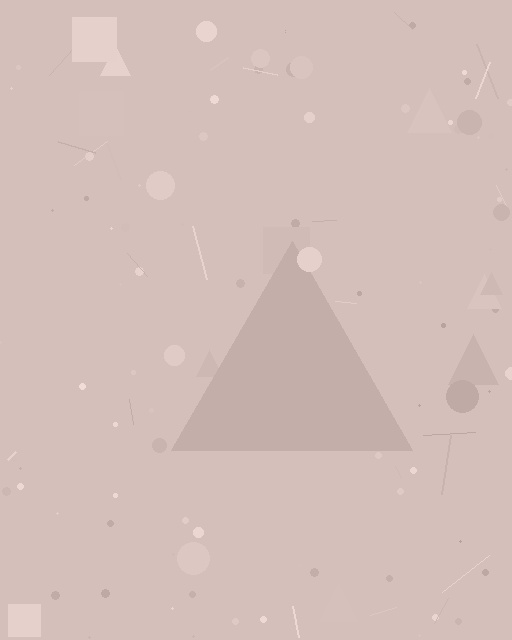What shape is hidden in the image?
A triangle is hidden in the image.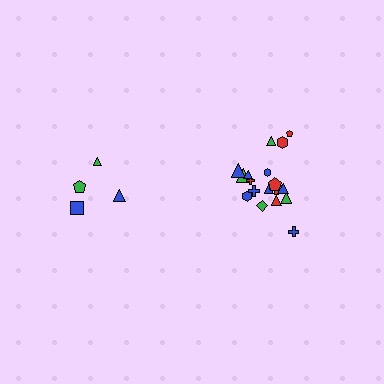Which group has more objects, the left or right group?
The right group.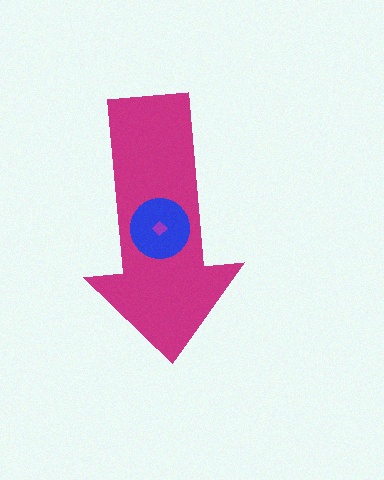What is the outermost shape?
The magenta arrow.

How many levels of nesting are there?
3.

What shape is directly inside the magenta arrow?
The blue circle.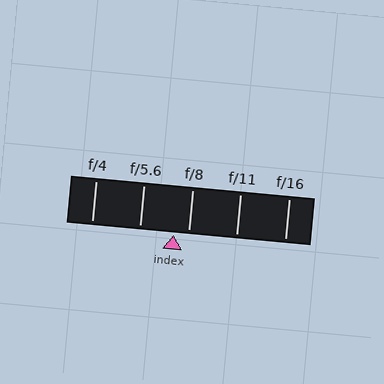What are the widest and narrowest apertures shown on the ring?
The widest aperture shown is f/4 and the narrowest is f/16.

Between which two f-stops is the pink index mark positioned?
The index mark is between f/5.6 and f/8.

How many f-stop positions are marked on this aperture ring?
There are 5 f-stop positions marked.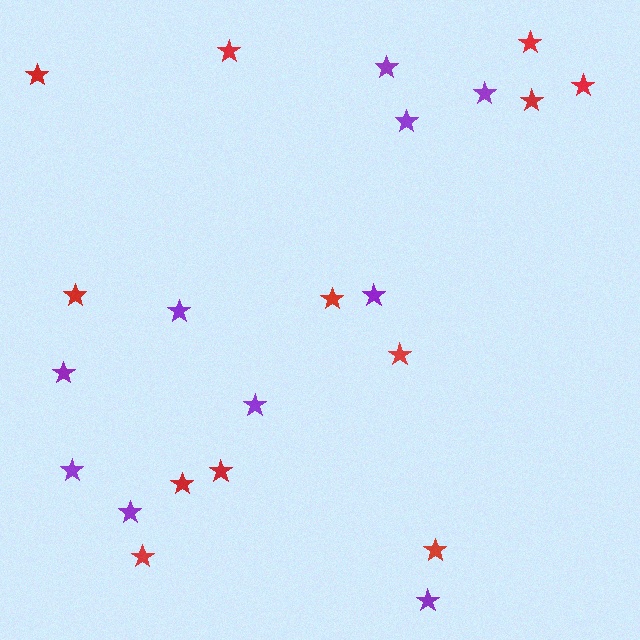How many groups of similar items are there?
There are 2 groups: one group of purple stars (10) and one group of red stars (12).